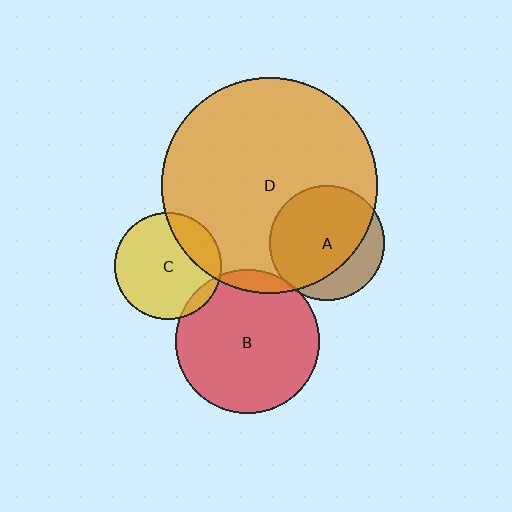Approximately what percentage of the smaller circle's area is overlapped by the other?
Approximately 5%.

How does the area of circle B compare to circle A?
Approximately 1.6 times.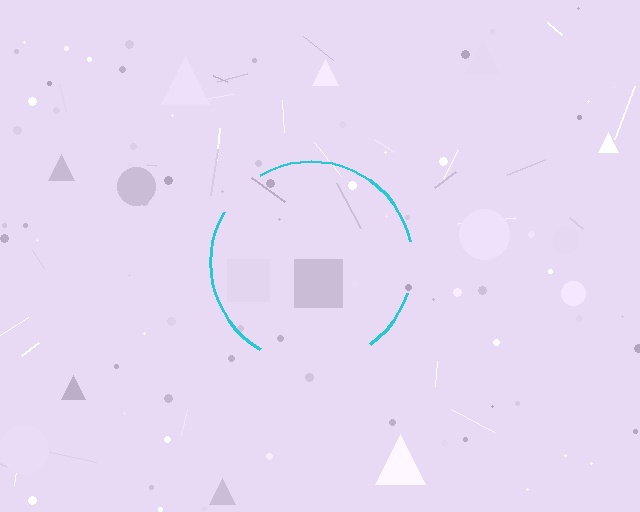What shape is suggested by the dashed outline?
The dashed outline suggests a circle.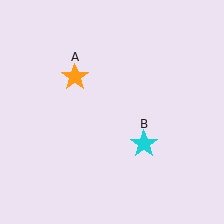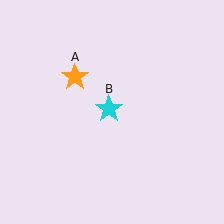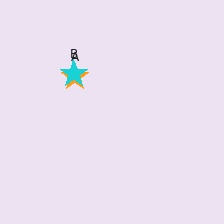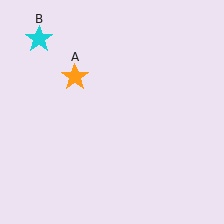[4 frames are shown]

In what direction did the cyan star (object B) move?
The cyan star (object B) moved up and to the left.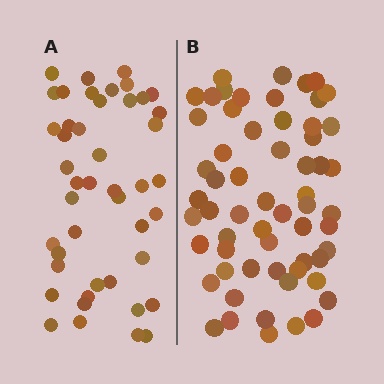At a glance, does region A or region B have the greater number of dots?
Region B (the right region) has more dots.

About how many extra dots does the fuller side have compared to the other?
Region B has approximately 15 more dots than region A.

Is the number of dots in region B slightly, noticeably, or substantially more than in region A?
Region B has noticeably more, but not dramatically so. The ratio is roughly 1.3 to 1.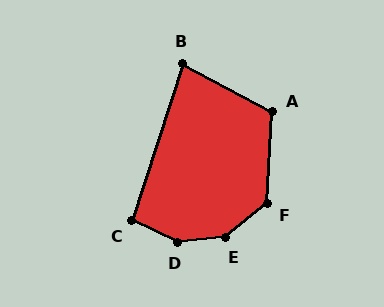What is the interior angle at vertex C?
Approximately 98 degrees (obtuse).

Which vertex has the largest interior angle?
D, at approximately 148 degrees.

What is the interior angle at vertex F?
Approximately 132 degrees (obtuse).